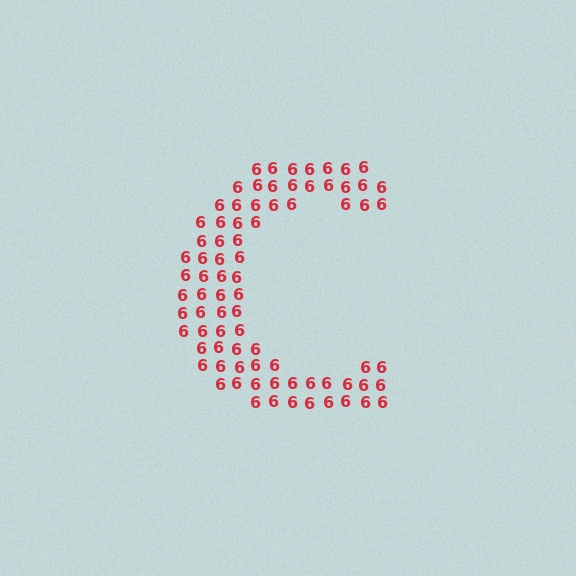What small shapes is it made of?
It is made of small digit 6's.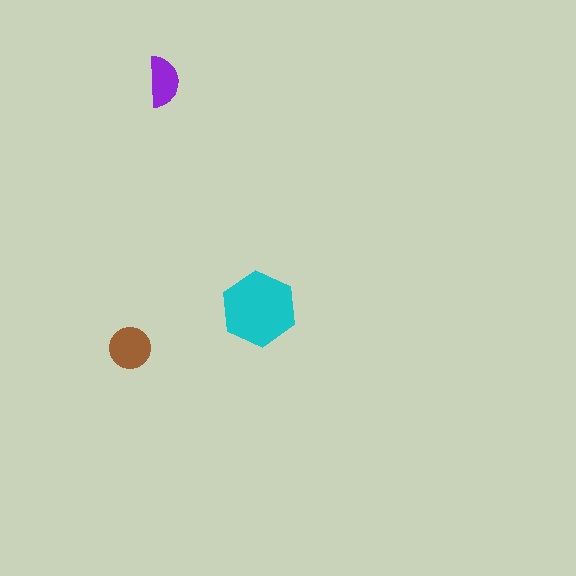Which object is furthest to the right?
The cyan hexagon is rightmost.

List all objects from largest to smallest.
The cyan hexagon, the brown circle, the purple semicircle.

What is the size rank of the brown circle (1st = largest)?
2nd.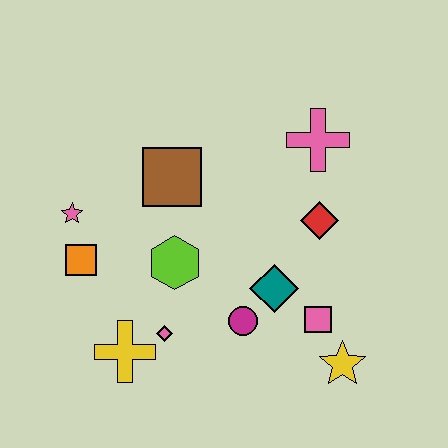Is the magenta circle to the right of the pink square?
No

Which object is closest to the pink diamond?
The yellow cross is closest to the pink diamond.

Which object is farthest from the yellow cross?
The pink cross is farthest from the yellow cross.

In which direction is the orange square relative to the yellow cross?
The orange square is above the yellow cross.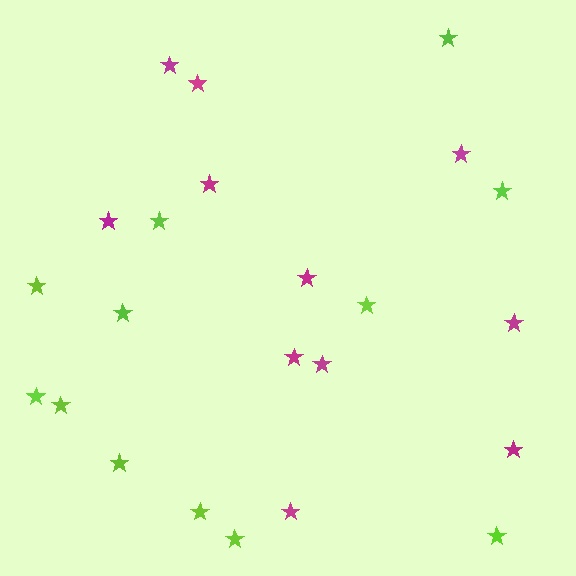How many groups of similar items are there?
There are 2 groups: one group of lime stars (12) and one group of magenta stars (11).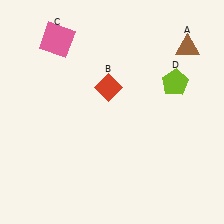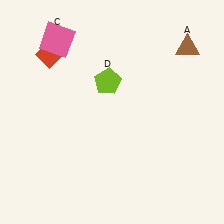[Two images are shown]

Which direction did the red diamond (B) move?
The red diamond (B) moved left.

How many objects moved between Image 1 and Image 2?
2 objects moved between the two images.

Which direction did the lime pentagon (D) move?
The lime pentagon (D) moved left.